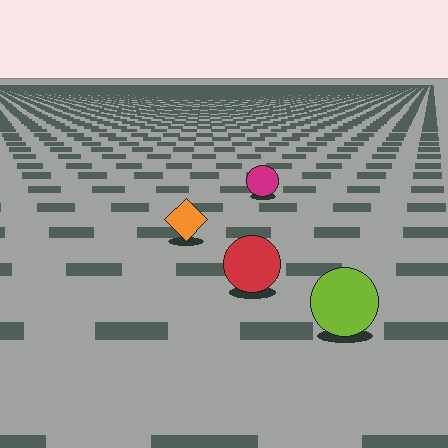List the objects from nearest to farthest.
From nearest to farthest: the lime circle, the red circle, the orange diamond, the magenta circle.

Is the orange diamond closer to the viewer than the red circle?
No. The red circle is closer — you can tell from the texture gradient: the ground texture is coarser near it.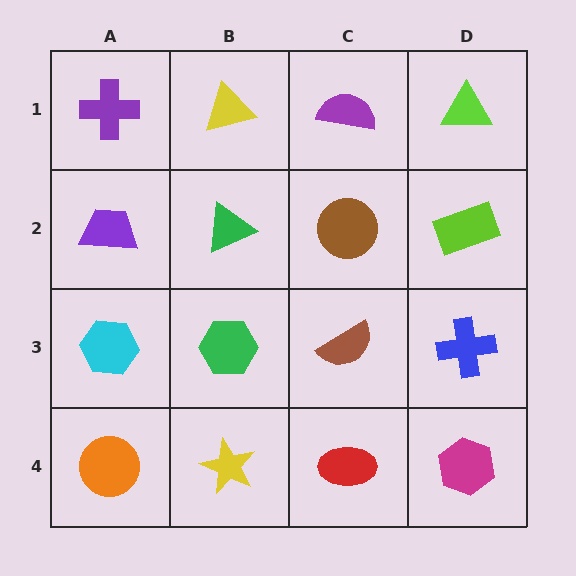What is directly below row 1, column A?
A purple trapezoid.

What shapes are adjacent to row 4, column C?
A brown semicircle (row 3, column C), a yellow star (row 4, column B), a magenta hexagon (row 4, column D).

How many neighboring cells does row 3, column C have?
4.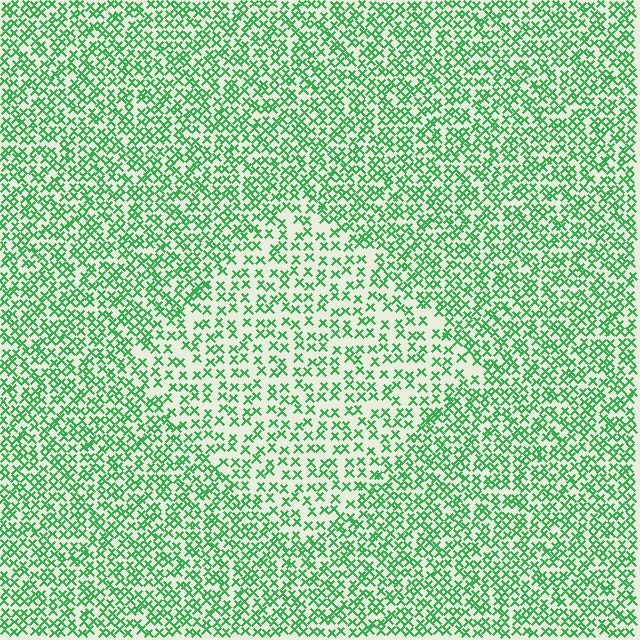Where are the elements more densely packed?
The elements are more densely packed outside the diamond boundary.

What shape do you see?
I see a diamond.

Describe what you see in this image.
The image contains small green elements arranged at two different densities. A diamond-shaped region is visible where the elements are less densely packed than the surrounding area.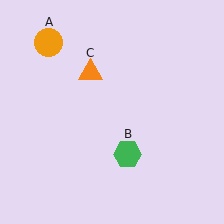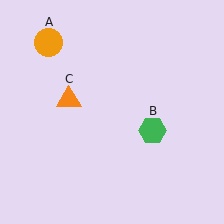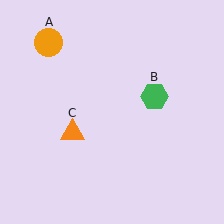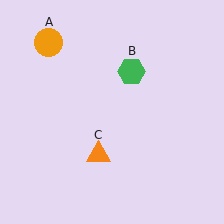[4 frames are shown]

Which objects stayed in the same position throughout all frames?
Orange circle (object A) remained stationary.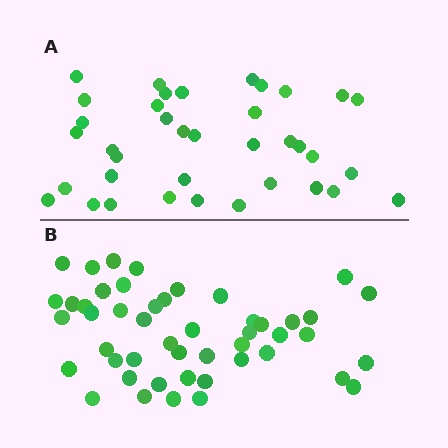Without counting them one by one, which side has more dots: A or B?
Region B (the bottom region) has more dots.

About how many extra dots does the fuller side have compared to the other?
Region B has roughly 12 or so more dots than region A.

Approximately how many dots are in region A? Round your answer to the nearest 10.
About 40 dots. (The exact count is 37, which rounds to 40.)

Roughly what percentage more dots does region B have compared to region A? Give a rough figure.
About 30% more.